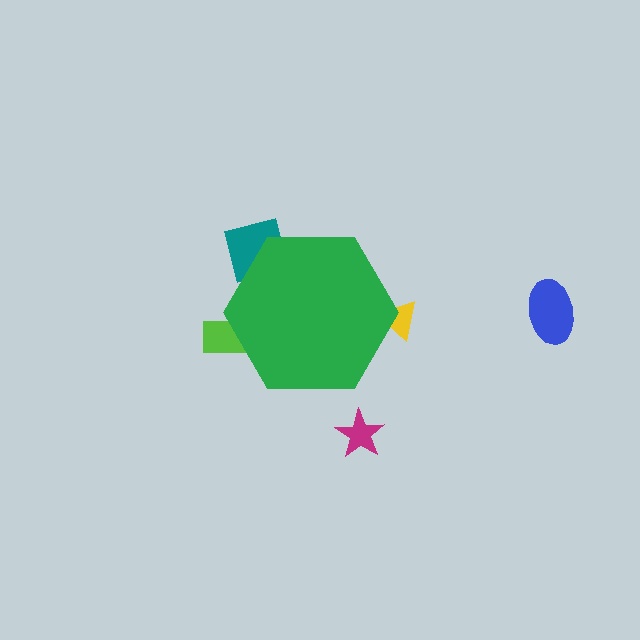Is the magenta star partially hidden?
No, the magenta star is fully visible.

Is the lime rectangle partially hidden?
Yes, the lime rectangle is partially hidden behind the green hexagon.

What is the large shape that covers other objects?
A green hexagon.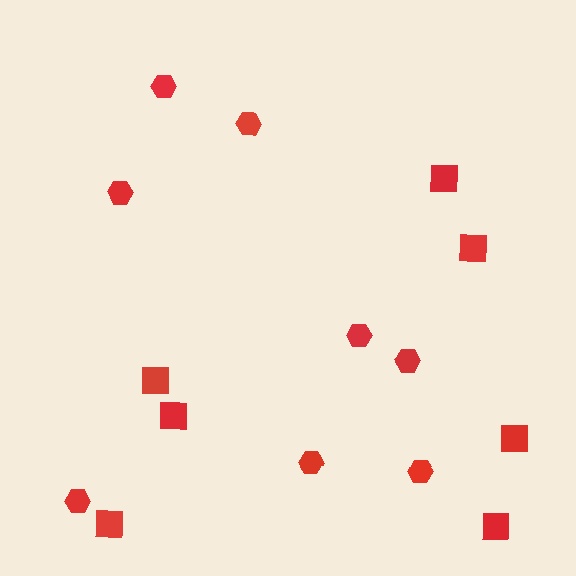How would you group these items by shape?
There are 2 groups: one group of hexagons (8) and one group of squares (7).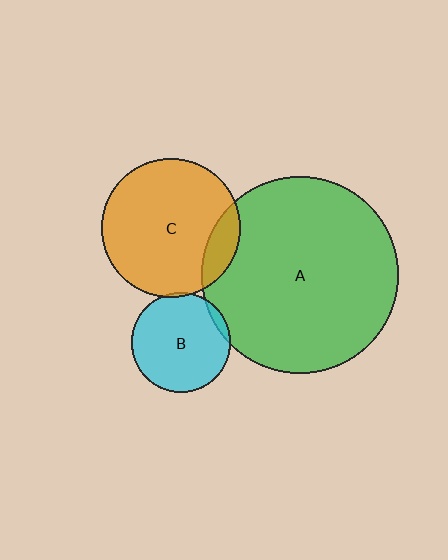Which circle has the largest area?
Circle A (green).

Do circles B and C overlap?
Yes.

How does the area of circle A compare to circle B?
Approximately 3.9 times.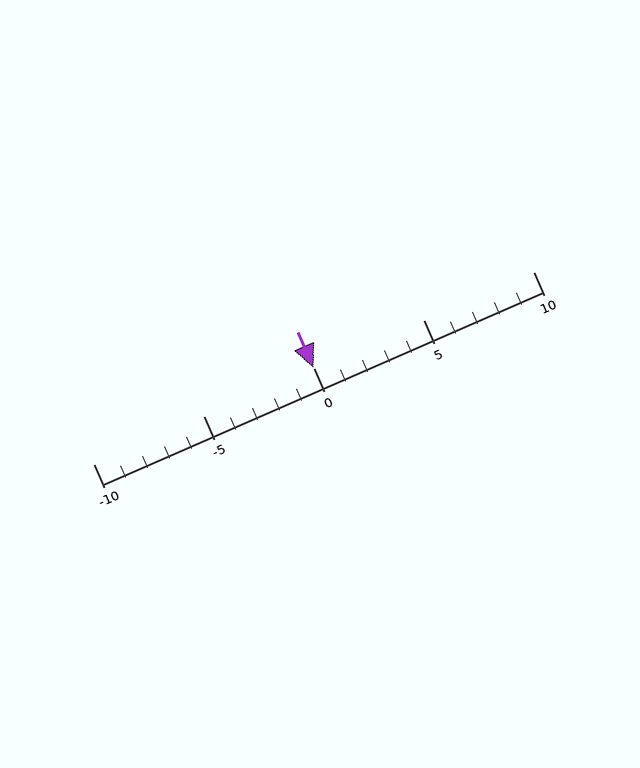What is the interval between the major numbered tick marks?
The major tick marks are spaced 5 units apart.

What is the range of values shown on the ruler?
The ruler shows values from -10 to 10.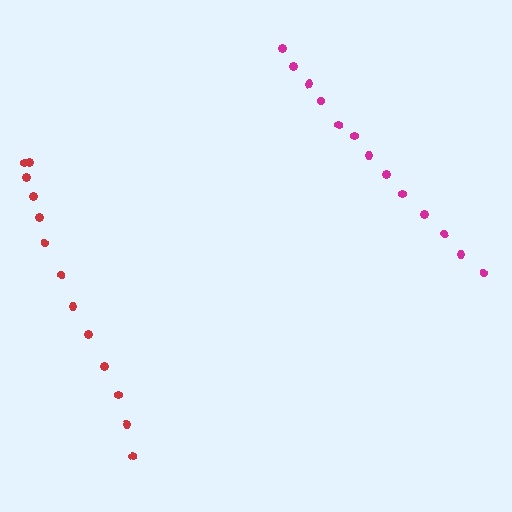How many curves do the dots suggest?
There are 2 distinct paths.